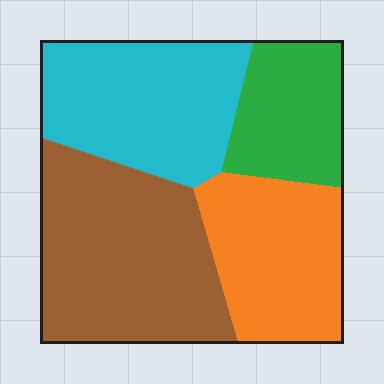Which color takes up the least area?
Green, at roughly 15%.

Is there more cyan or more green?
Cyan.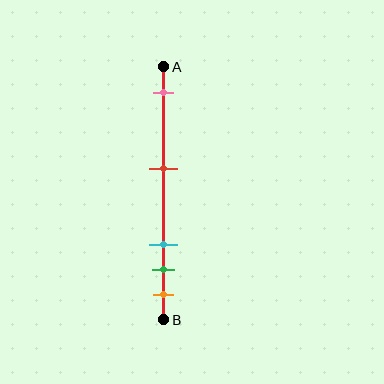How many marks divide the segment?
There are 5 marks dividing the segment.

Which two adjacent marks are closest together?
The green and orange marks are the closest adjacent pair.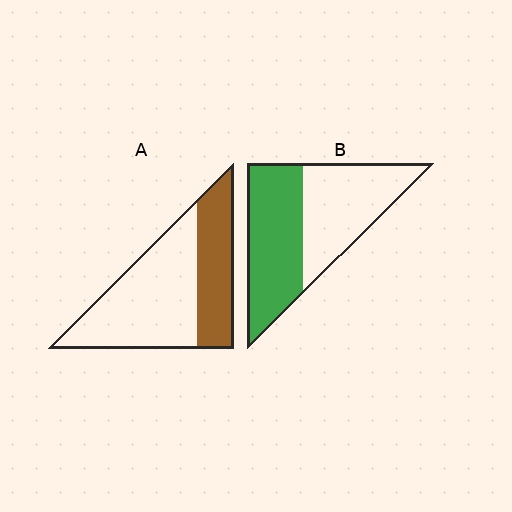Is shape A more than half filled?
No.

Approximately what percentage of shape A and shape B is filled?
A is approximately 35% and B is approximately 50%.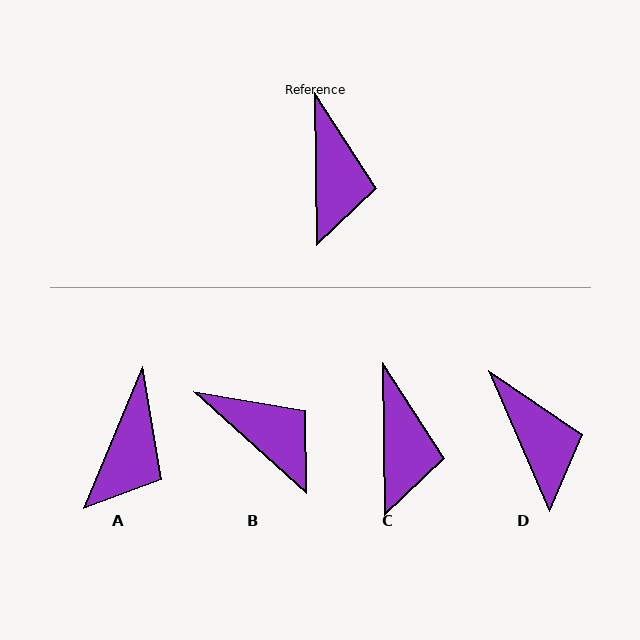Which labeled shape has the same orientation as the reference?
C.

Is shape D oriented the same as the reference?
No, it is off by about 23 degrees.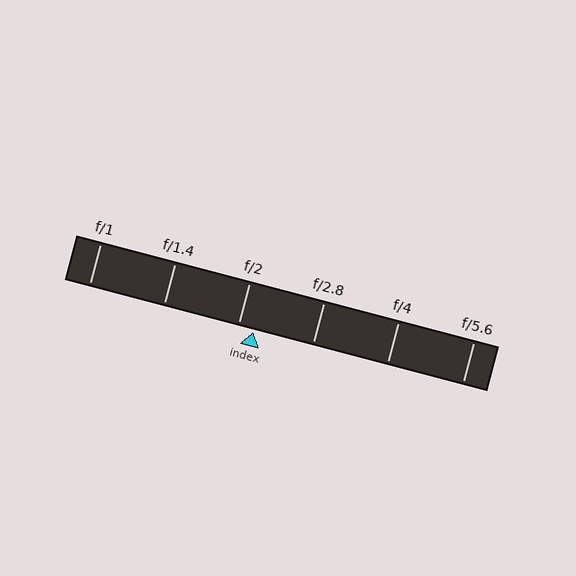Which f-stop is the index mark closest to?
The index mark is closest to f/2.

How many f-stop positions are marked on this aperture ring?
There are 6 f-stop positions marked.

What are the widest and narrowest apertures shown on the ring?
The widest aperture shown is f/1 and the narrowest is f/5.6.